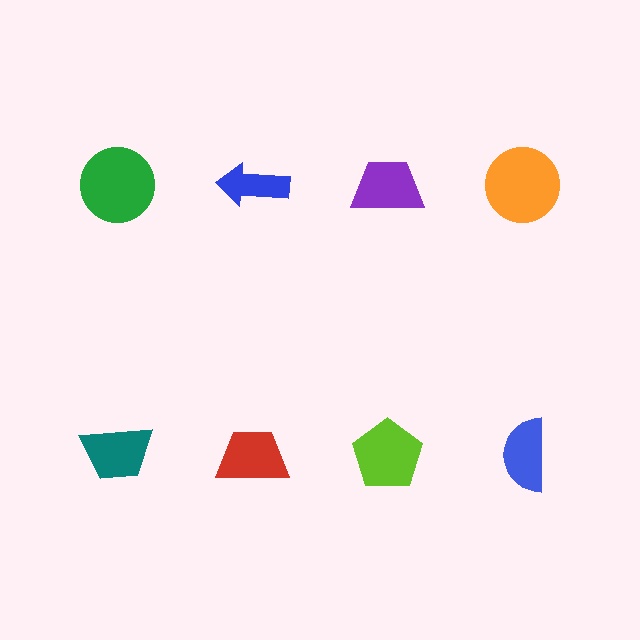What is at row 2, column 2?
A red trapezoid.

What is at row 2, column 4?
A blue semicircle.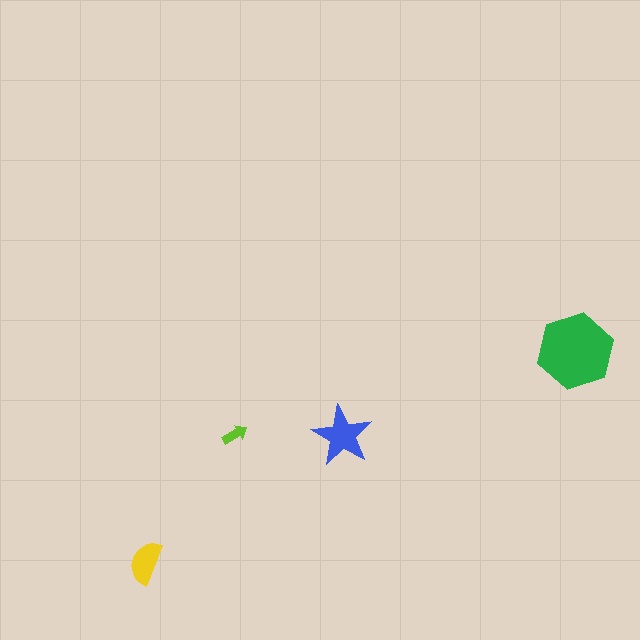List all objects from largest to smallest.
The green hexagon, the blue star, the yellow semicircle, the lime arrow.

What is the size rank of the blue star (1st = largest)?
2nd.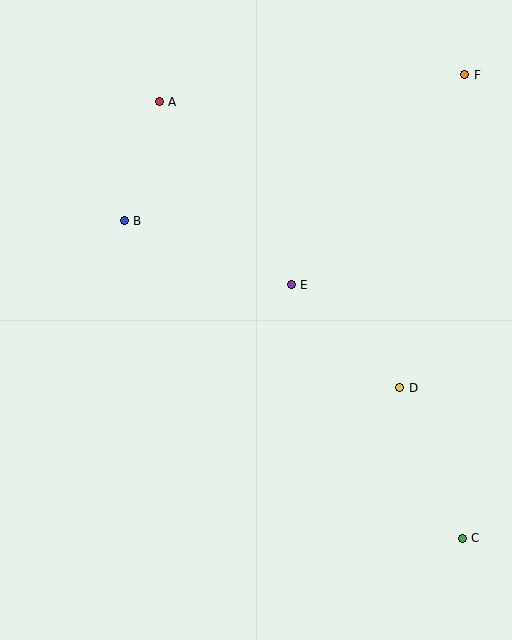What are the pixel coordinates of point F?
Point F is at (465, 75).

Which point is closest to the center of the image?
Point E at (291, 285) is closest to the center.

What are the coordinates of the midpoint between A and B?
The midpoint between A and B is at (142, 161).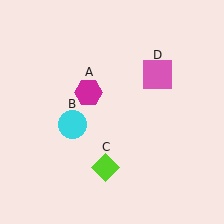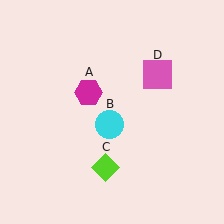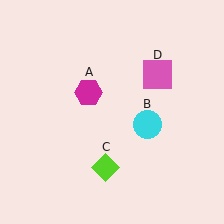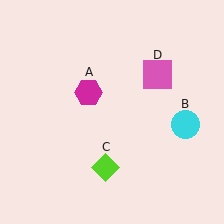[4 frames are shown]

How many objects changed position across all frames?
1 object changed position: cyan circle (object B).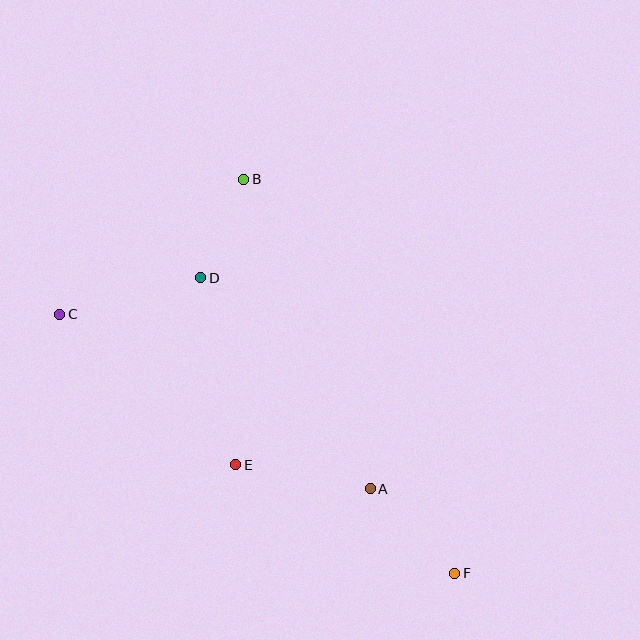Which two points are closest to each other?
Points B and D are closest to each other.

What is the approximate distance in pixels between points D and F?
The distance between D and F is approximately 390 pixels.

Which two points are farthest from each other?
Points C and F are farthest from each other.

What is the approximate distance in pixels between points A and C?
The distance between A and C is approximately 356 pixels.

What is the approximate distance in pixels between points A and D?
The distance between A and D is approximately 271 pixels.